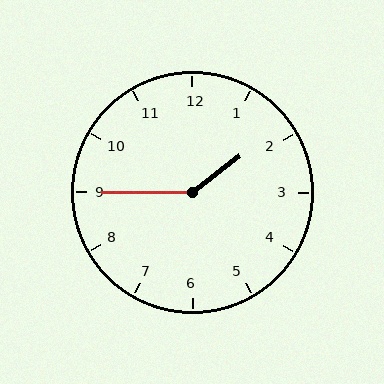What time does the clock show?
1:45.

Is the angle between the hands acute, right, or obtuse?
It is obtuse.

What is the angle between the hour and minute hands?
Approximately 142 degrees.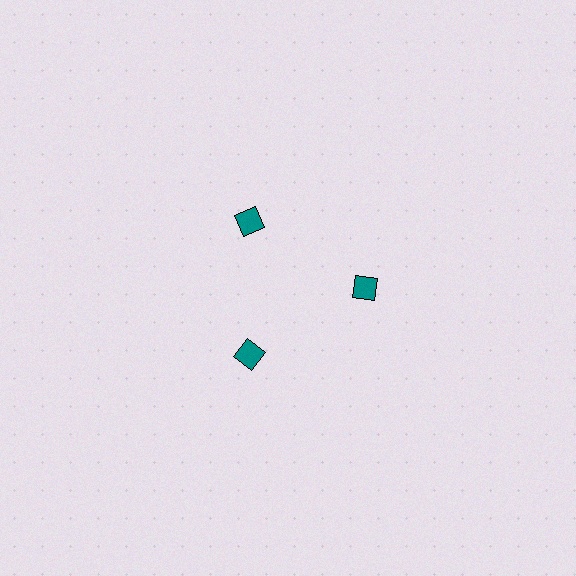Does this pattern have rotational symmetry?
Yes, this pattern has 3-fold rotational symmetry. It looks the same after rotating 120 degrees around the center.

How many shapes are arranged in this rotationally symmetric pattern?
There are 3 shapes, arranged in 3 groups of 1.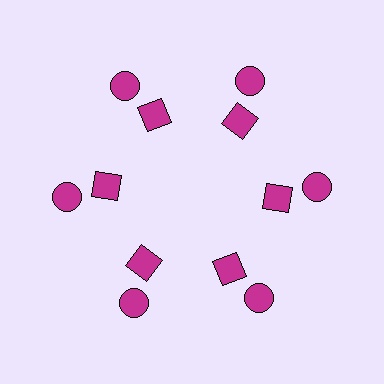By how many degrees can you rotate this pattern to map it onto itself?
The pattern maps onto itself every 60 degrees of rotation.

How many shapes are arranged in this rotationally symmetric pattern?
There are 12 shapes, arranged in 6 groups of 2.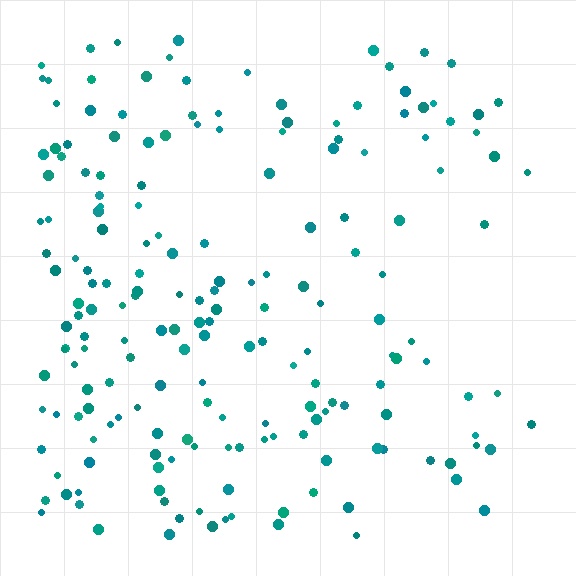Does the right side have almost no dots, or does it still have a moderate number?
Still a moderate number, just noticeably fewer than the left.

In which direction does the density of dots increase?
From right to left, with the left side densest.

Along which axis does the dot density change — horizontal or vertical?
Horizontal.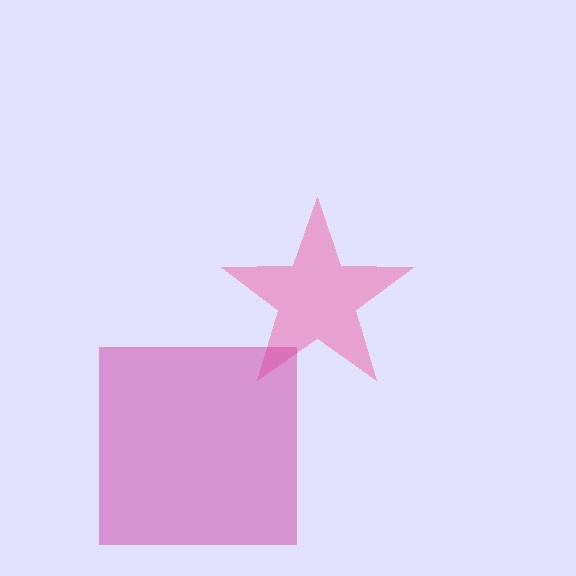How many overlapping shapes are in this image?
There are 2 overlapping shapes in the image.